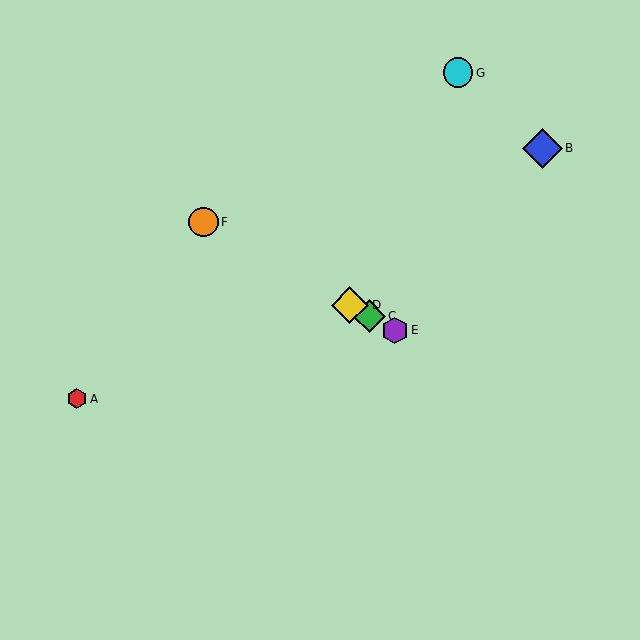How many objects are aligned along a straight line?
4 objects (C, D, E, F) are aligned along a straight line.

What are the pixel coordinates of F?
Object F is at (203, 222).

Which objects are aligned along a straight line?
Objects C, D, E, F are aligned along a straight line.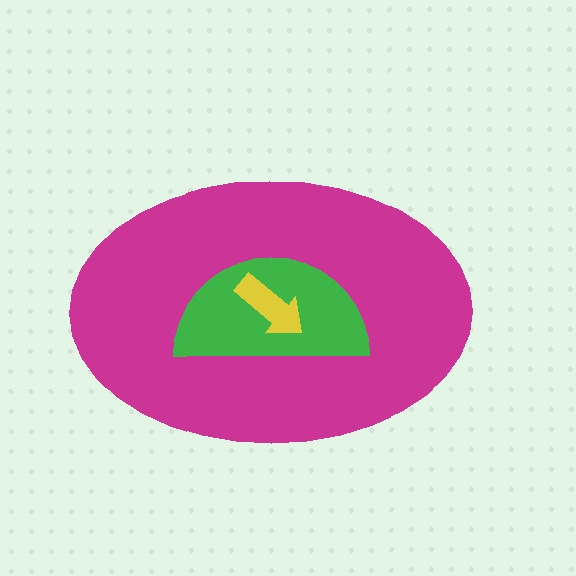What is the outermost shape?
The magenta ellipse.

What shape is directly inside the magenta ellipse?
The green semicircle.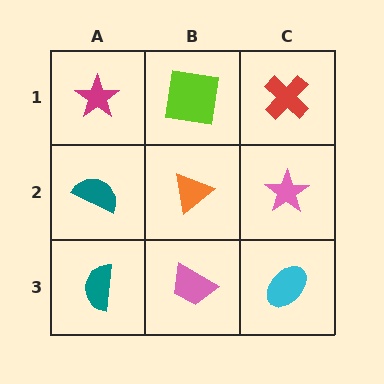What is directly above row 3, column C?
A pink star.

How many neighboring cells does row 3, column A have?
2.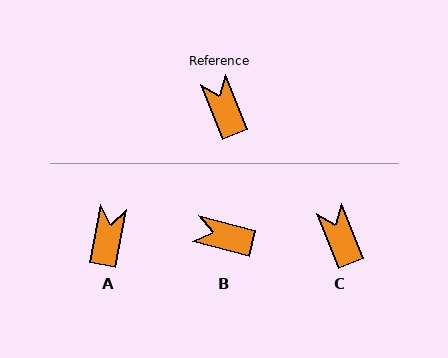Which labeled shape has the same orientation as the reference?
C.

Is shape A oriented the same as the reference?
No, it is off by about 32 degrees.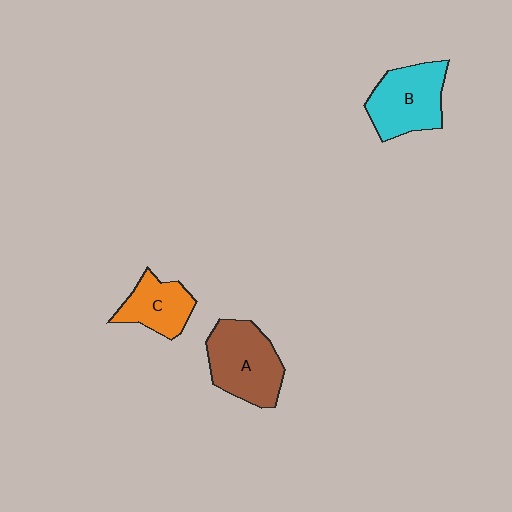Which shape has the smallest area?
Shape C (orange).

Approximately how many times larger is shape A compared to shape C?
Approximately 1.5 times.